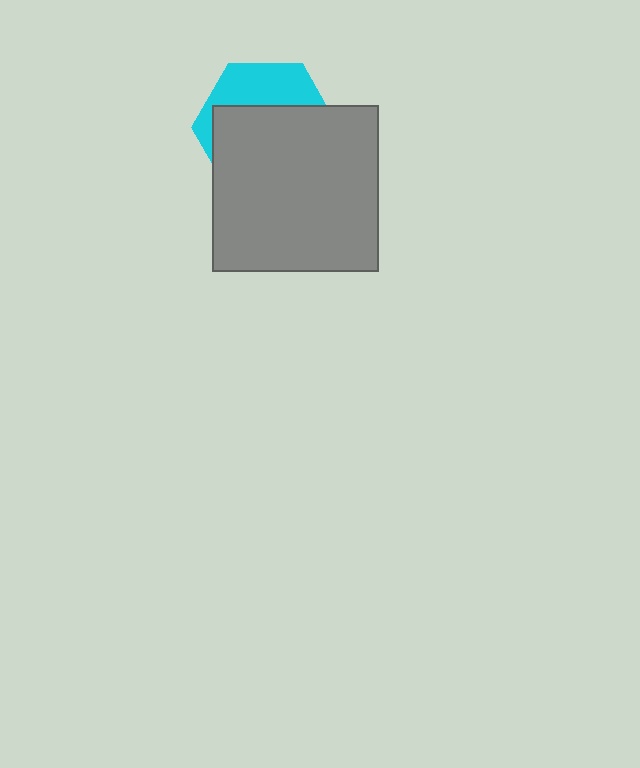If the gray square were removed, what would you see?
You would see the complete cyan hexagon.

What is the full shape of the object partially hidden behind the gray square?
The partially hidden object is a cyan hexagon.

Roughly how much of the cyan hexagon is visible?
A small part of it is visible (roughly 34%).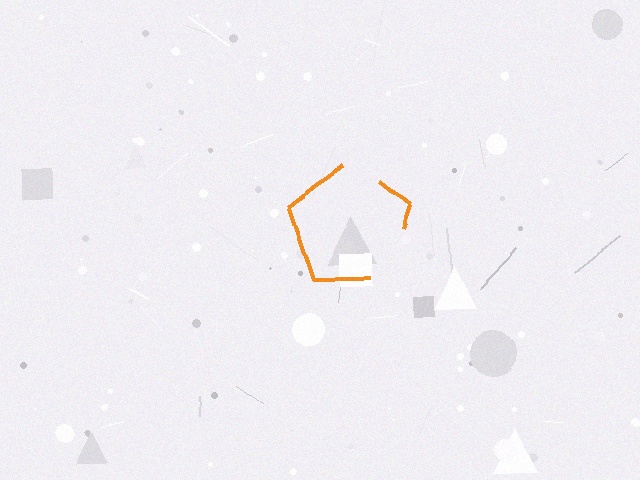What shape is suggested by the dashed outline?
The dashed outline suggests a pentagon.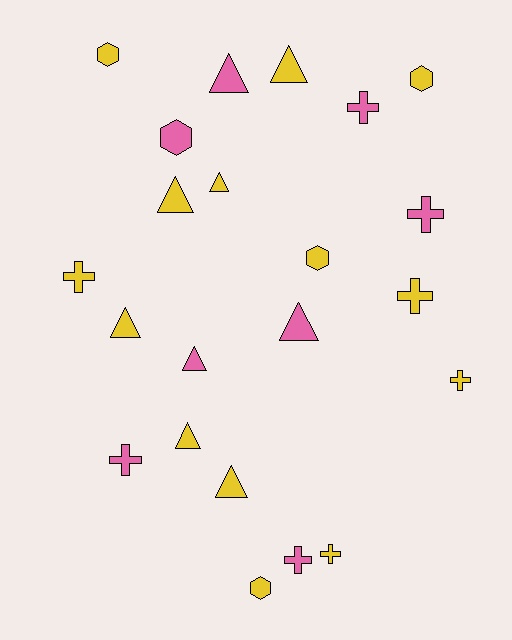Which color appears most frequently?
Yellow, with 14 objects.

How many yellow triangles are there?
There are 6 yellow triangles.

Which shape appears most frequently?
Triangle, with 9 objects.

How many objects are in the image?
There are 22 objects.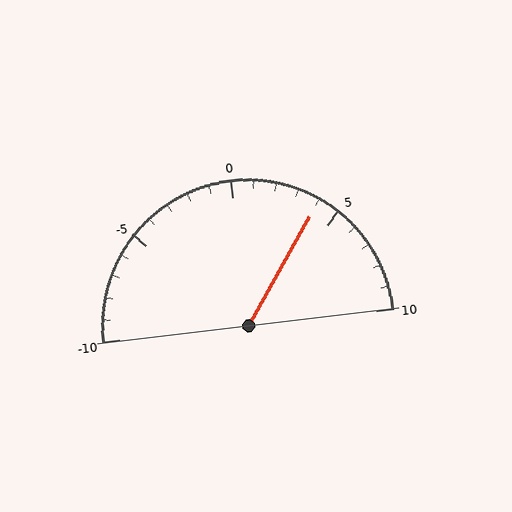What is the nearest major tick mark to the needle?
The nearest major tick mark is 5.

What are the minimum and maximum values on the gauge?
The gauge ranges from -10 to 10.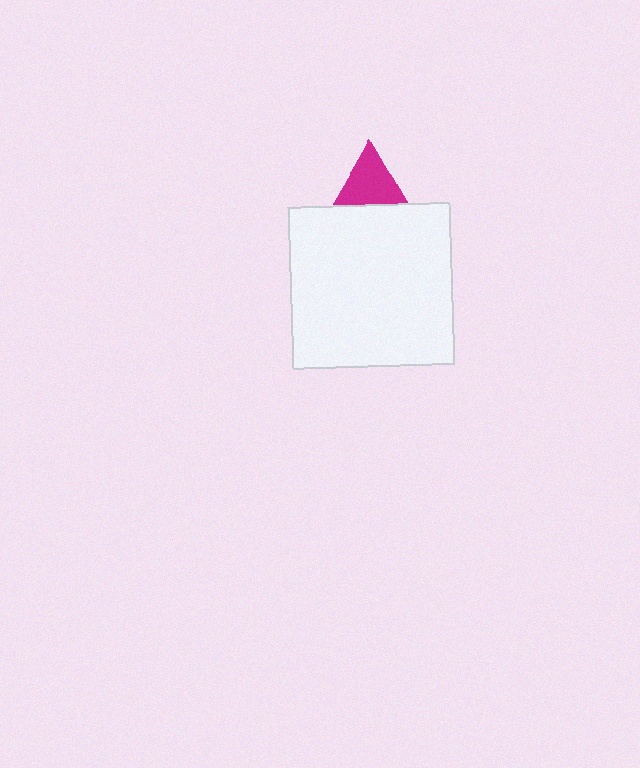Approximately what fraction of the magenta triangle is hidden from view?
Roughly 47% of the magenta triangle is hidden behind the white square.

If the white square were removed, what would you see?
You would see the complete magenta triangle.